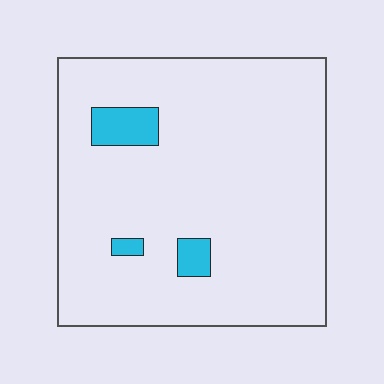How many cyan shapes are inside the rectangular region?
3.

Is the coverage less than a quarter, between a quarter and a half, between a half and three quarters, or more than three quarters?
Less than a quarter.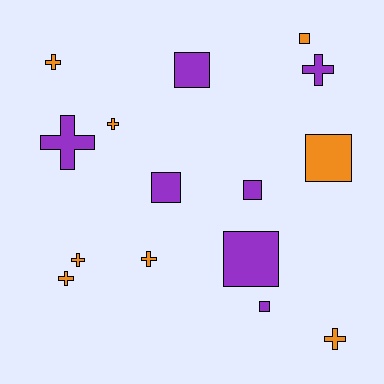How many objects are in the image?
There are 15 objects.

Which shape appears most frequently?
Cross, with 8 objects.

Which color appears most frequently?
Orange, with 8 objects.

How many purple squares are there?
There are 5 purple squares.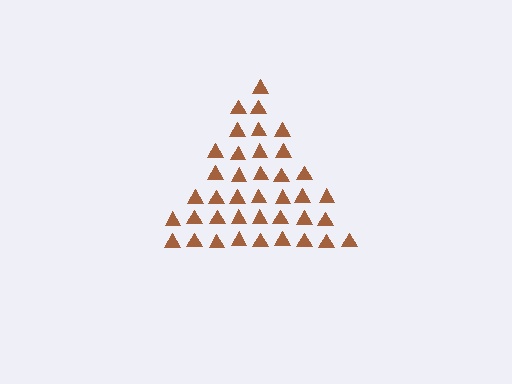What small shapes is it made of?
It is made of small triangles.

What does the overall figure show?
The overall figure shows a triangle.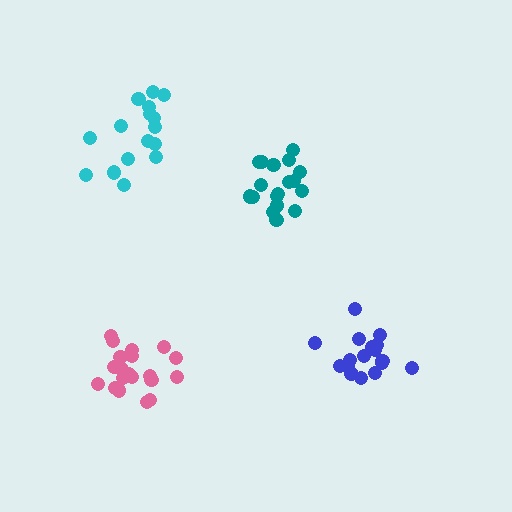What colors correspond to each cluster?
The clusters are colored: teal, blue, cyan, pink.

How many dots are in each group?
Group 1: 18 dots, Group 2: 18 dots, Group 3: 16 dots, Group 4: 21 dots (73 total).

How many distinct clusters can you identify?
There are 4 distinct clusters.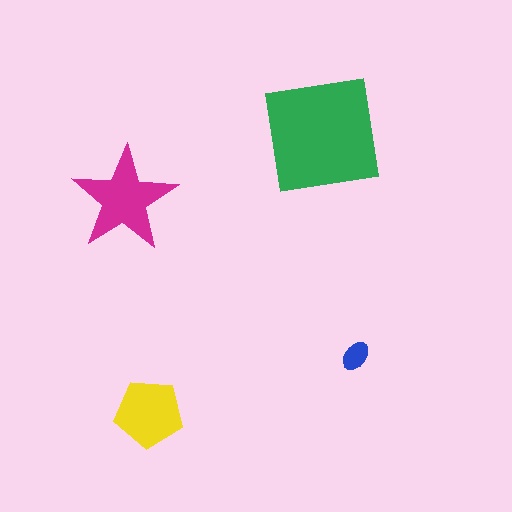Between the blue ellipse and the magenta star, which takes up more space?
The magenta star.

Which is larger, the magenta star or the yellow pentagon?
The magenta star.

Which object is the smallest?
The blue ellipse.